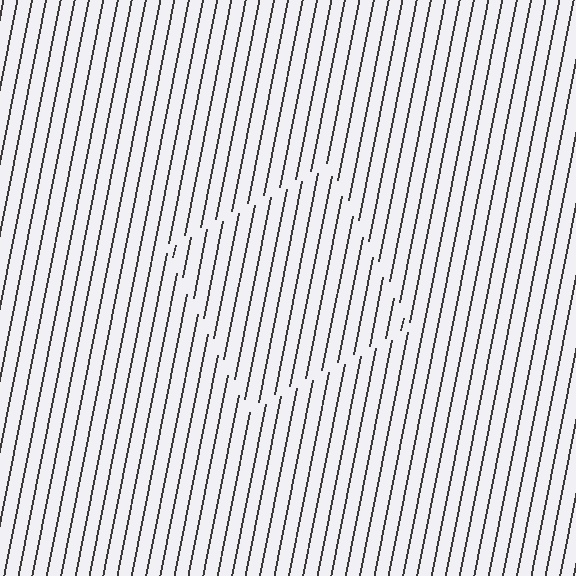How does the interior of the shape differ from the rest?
The interior of the shape contains the same grating, shifted by half a period — the contour is defined by the phase discontinuity where line-ends from the inner and outer gratings abut.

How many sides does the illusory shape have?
4 sides — the line-ends trace a square.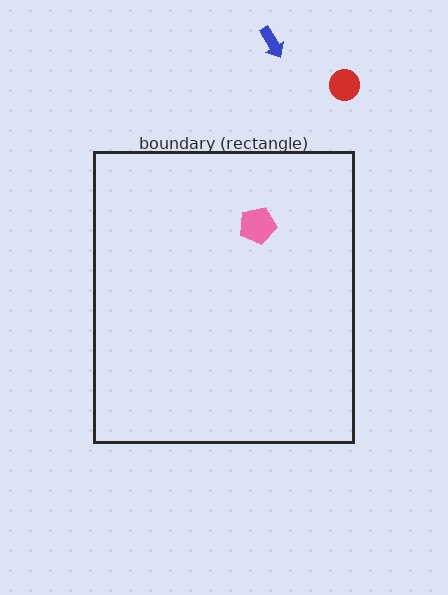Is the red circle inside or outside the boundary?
Outside.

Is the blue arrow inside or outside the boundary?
Outside.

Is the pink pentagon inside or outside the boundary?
Inside.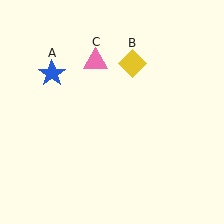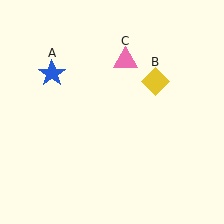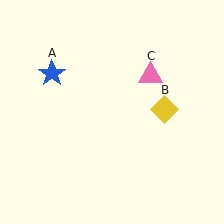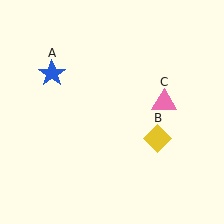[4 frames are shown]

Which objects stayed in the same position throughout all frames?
Blue star (object A) remained stationary.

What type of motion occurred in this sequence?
The yellow diamond (object B), pink triangle (object C) rotated clockwise around the center of the scene.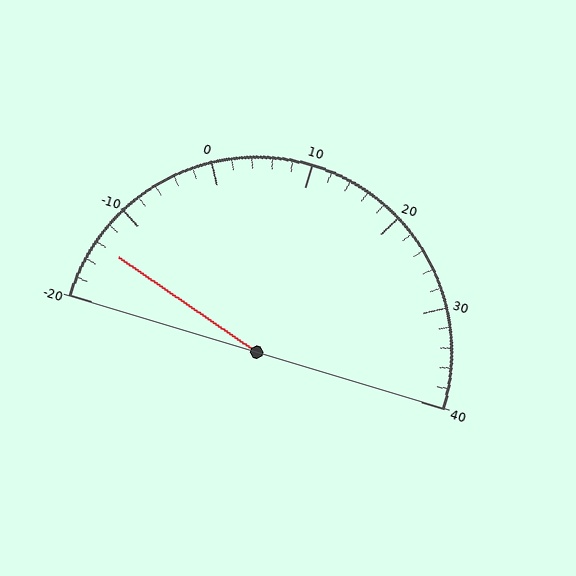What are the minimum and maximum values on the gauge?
The gauge ranges from -20 to 40.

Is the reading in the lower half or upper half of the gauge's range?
The reading is in the lower half of the range (-20 to 40).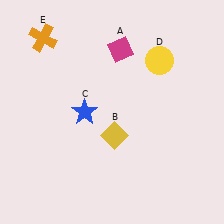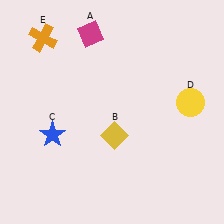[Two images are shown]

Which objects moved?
The objects that moved are: the magenta diamond (A), the blue star (C), the yellow circle (D).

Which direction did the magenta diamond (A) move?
The magenta diamond (A) moved left.